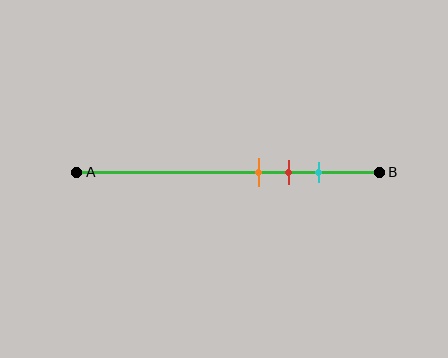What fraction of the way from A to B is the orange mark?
The orange mark is approximately 60% (0.6) of the way from A to B.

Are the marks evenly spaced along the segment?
Yes, the marks are approximately evenly spaced.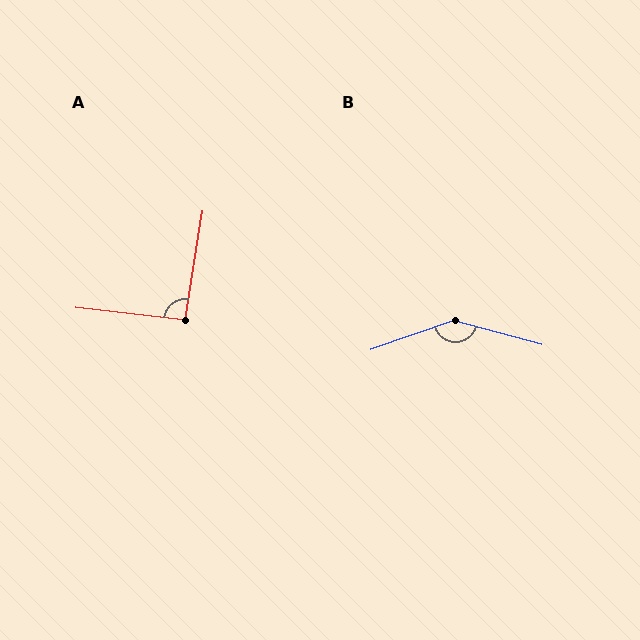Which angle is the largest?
B, at approximately 146 degrees.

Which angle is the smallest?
A, at approximately 92 degrees.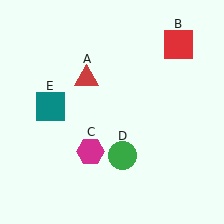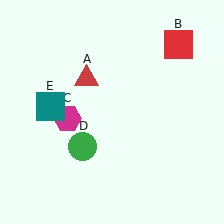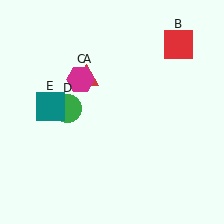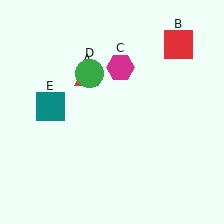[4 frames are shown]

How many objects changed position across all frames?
2 objects changed position: magenta hexagon (object C), green circle (object D).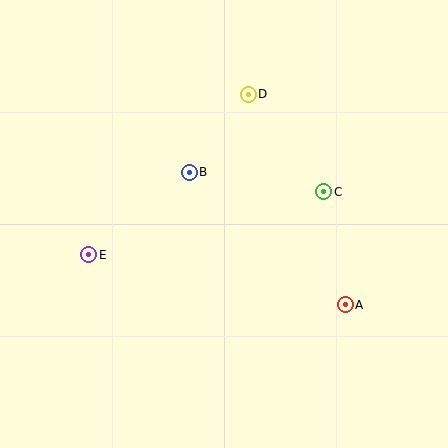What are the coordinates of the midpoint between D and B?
The midpoint between D and B is at (219, 133).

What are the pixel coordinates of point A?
Point A is at (345, 305).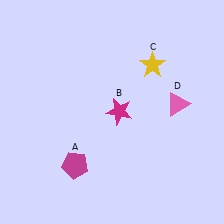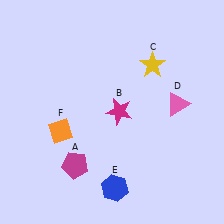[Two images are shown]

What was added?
A blue hexagon (E), an orange diamond (F) were added in Image 2.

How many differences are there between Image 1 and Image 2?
There are 2 differences between the two images.